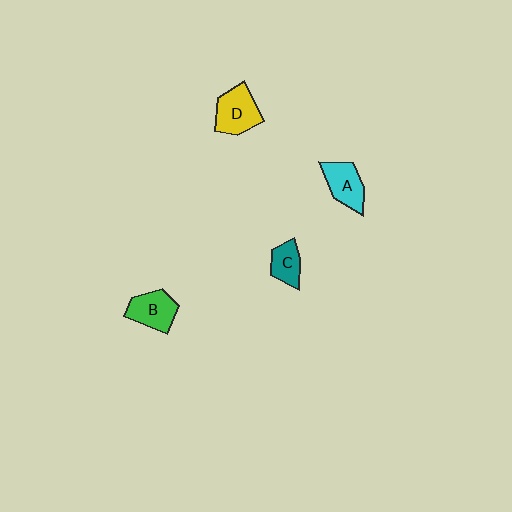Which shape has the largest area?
Shape D (yellow).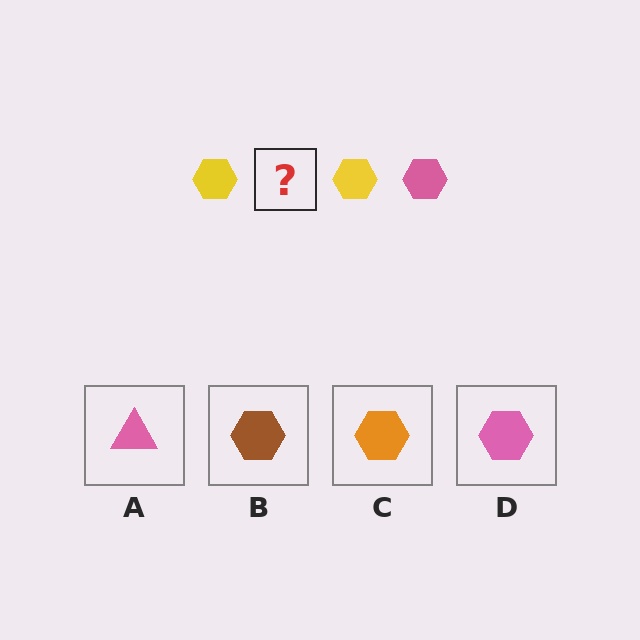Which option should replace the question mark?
Option D.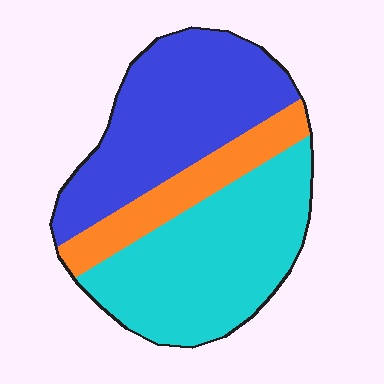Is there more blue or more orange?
Blue.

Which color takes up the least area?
Orange, at roughly 15%.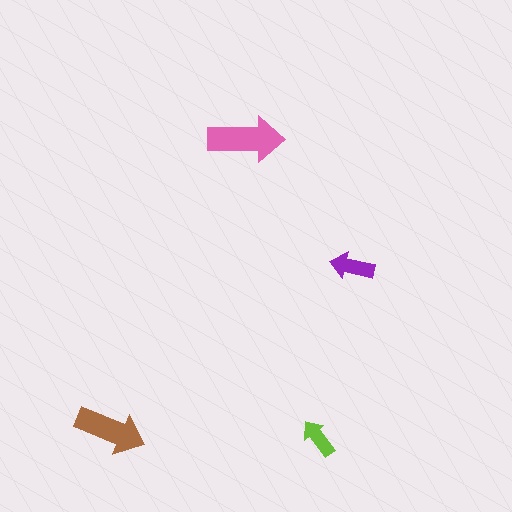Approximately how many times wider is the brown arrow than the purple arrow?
About 1.5 times wider.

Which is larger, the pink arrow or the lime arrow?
The pink one.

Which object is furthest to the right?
The purple arrow is rightmost.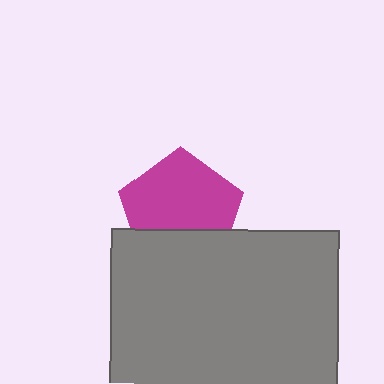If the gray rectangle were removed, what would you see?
You would see the complete magenta pentagon.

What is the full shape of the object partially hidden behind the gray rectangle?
The partially hidden object is a magenta pentagon.